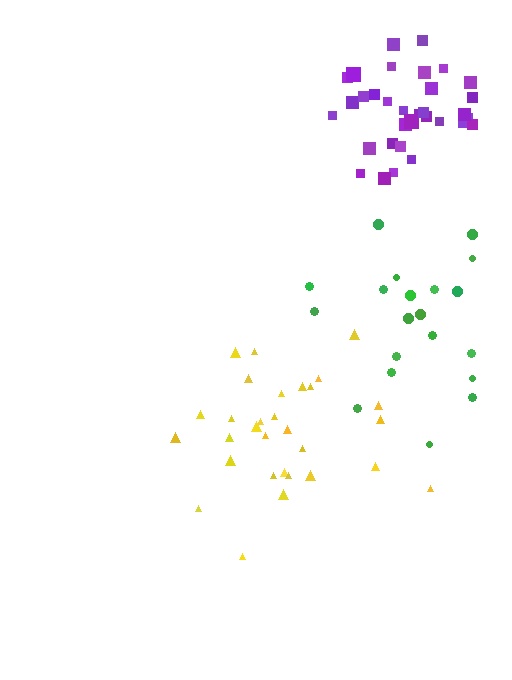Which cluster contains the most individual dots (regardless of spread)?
Purple (32).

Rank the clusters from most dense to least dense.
purple, yellow, green.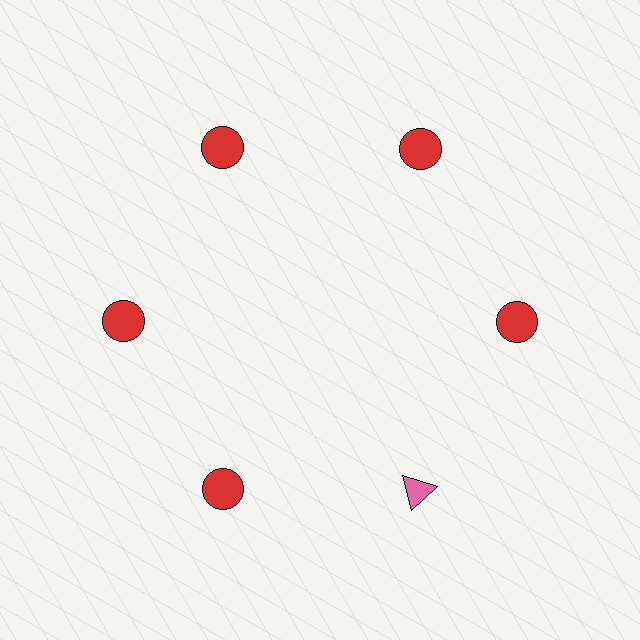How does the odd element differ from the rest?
It differs in both color (pink instead of red) and shape (triangle instead of circle).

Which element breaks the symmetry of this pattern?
The pink triangle at roughly the 5 o'clock position breaks the symmetry. All other shapes are red circles.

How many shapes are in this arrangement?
There are 6 shapes arranged in a ring pattern.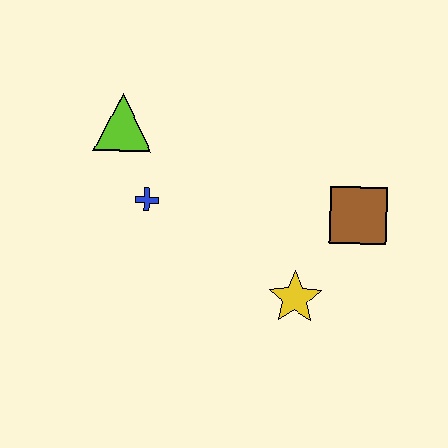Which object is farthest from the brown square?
The lime triangle is farthest from the brown square.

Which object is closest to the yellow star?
The brown square is closest to the yellow star.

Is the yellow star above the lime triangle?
No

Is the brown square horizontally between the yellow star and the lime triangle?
No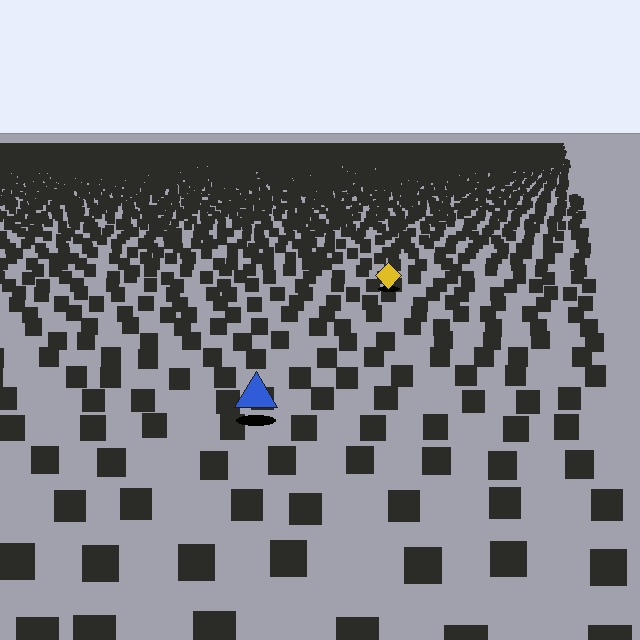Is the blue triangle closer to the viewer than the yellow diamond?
Yes. The blue triangle is closer — you can tell from the texture gradient: the ground texture is coarser near it.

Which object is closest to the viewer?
The blue triangle is closest. The texture marks near it are larger and more spread out.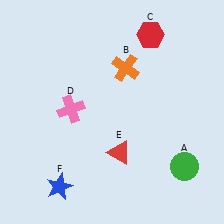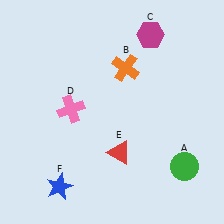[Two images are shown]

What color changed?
The hexagon (C) changed from red in Image 1 to magenta in Image 2.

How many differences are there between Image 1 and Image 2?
There is 1 difference between the two images.